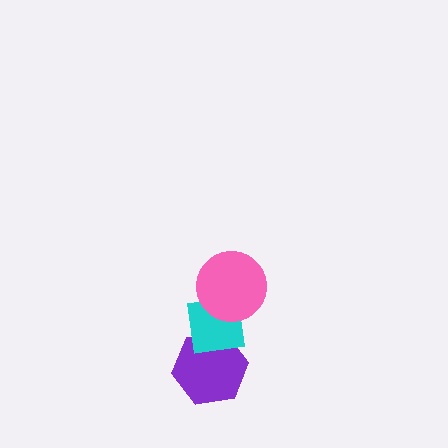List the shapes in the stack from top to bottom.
From top to bottom: the pink circle, the cyan square, the purple hexagon.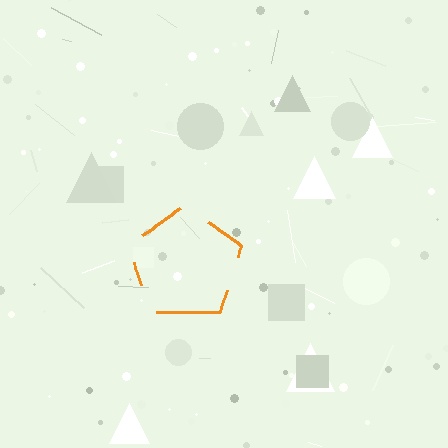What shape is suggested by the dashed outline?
The dashed outline suggests a pentagon.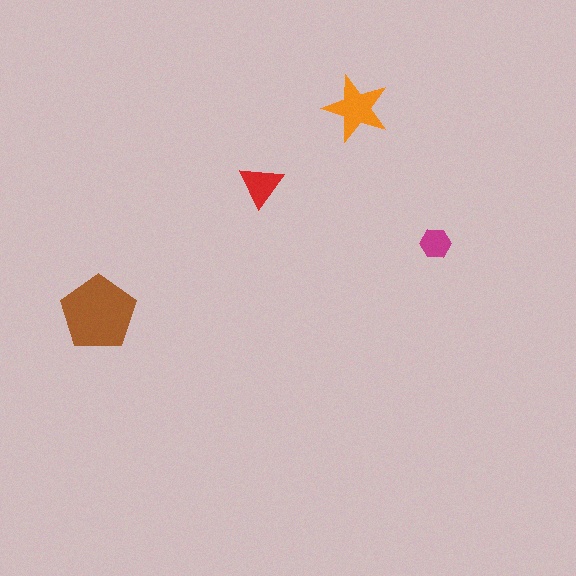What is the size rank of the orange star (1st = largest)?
2nd.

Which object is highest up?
The orange star is topmost.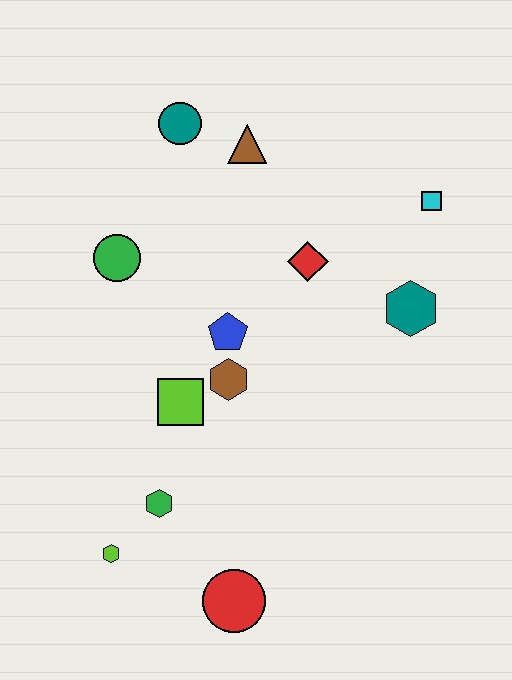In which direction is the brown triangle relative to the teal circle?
The brown triangle is to the right of the teal circle.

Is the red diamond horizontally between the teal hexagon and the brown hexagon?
Yes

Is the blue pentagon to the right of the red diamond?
No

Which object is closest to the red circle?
The green hexagon is closest to the red circle.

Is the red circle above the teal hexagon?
No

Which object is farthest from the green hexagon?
The cyan square is farthest from the green hexagon.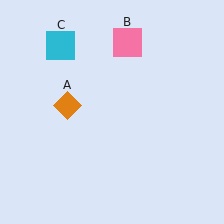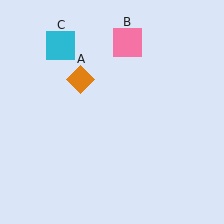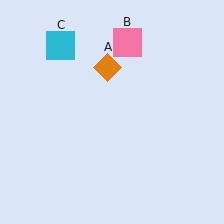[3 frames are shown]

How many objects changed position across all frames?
1 object changed position: orange diamond (object A).